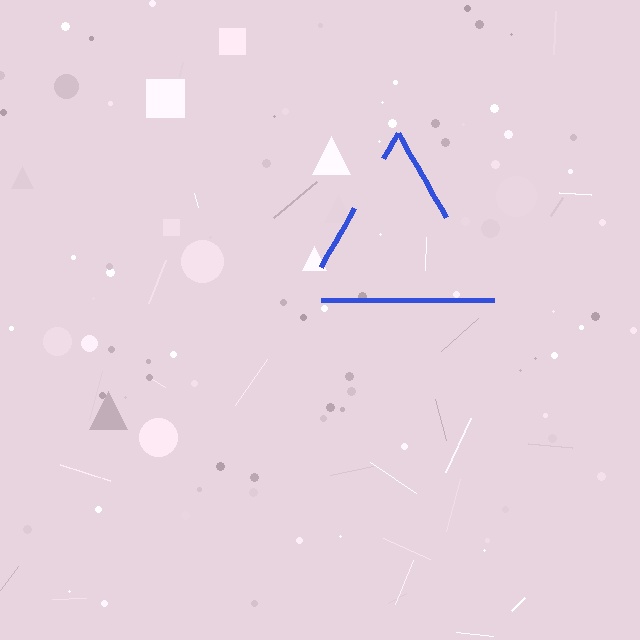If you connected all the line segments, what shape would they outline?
They would outline a triangle.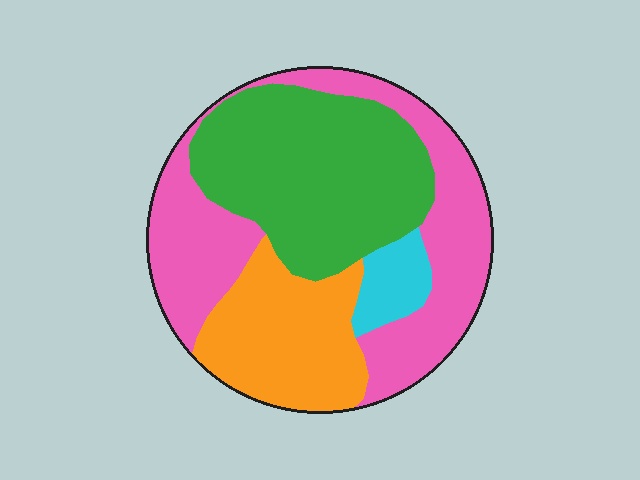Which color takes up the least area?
Cyan, at roughly 5%.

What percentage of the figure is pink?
Pink takes up about three eighths (3/8) of the figure.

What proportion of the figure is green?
Green covers about 35% of the figure.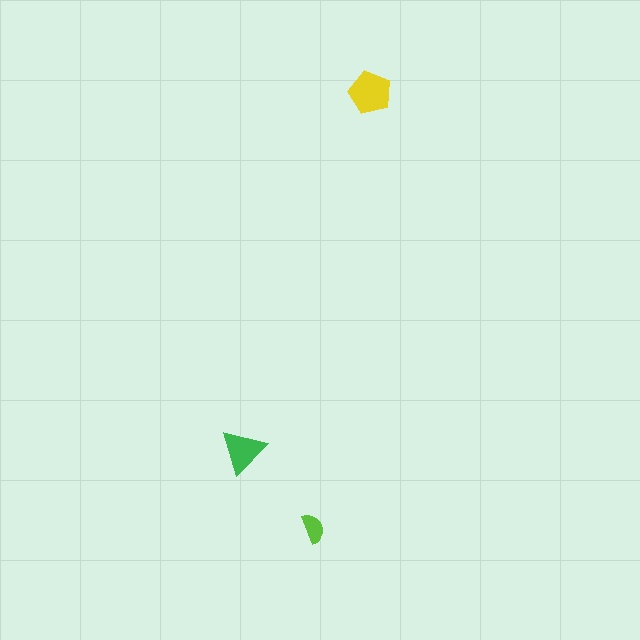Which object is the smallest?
The lime semicircle.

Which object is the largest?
The yellow pentagon.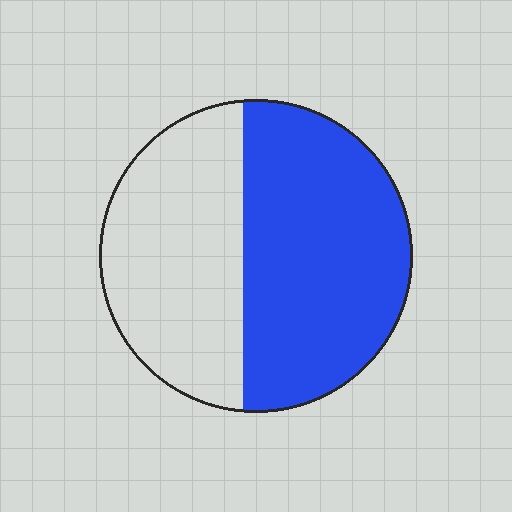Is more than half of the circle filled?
Yes.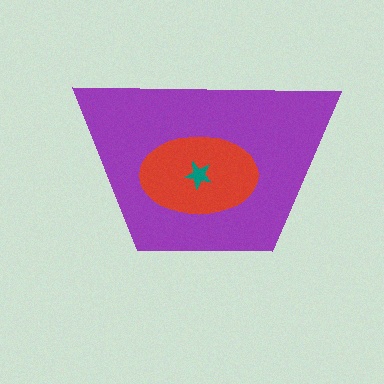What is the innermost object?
The teal star.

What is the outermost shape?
The purple trapezoid.